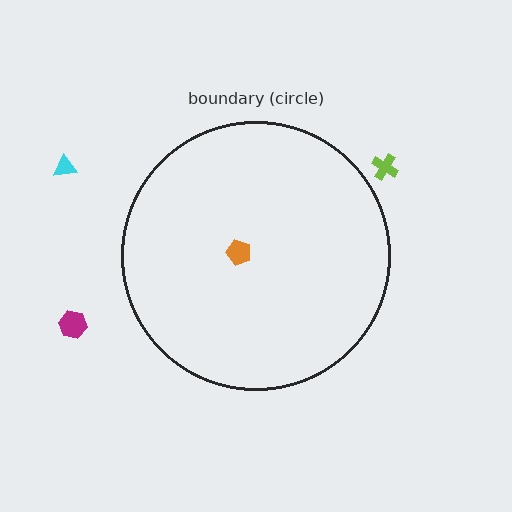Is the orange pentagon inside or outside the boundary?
Inside.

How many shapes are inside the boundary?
1 inside, 3 outside.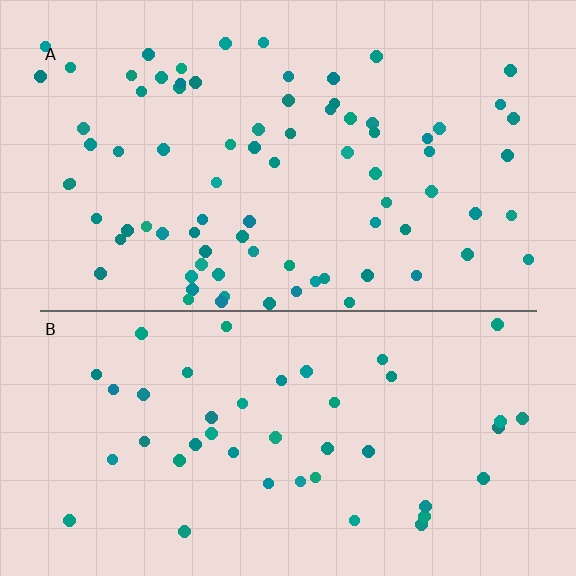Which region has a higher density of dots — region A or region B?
A (the top).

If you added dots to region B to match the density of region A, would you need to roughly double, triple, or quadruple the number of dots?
Approximately double.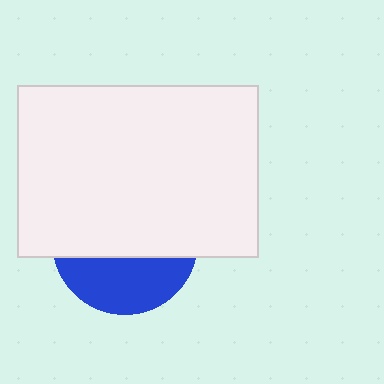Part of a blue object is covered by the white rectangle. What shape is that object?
It is a circle.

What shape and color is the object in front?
The object in front is a white rectangle.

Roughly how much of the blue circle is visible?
A small part of it is visible (roughly 36%).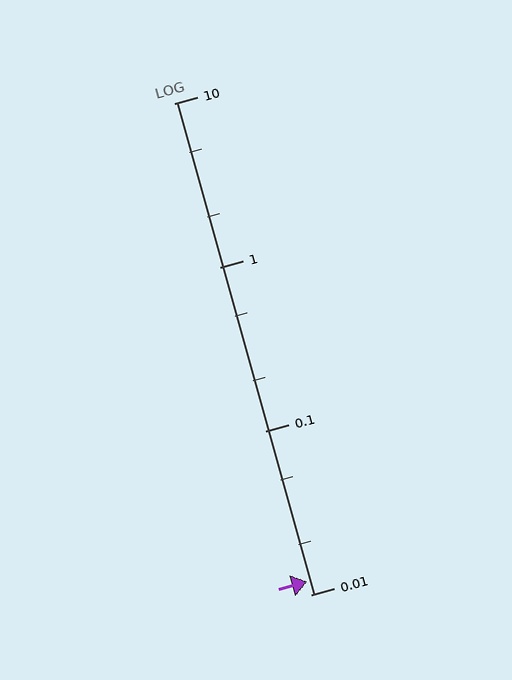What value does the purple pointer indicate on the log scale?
The pointer indicates approximately 0.012.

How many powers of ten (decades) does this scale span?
The scale spans 3 decades, from 0.01 to 10.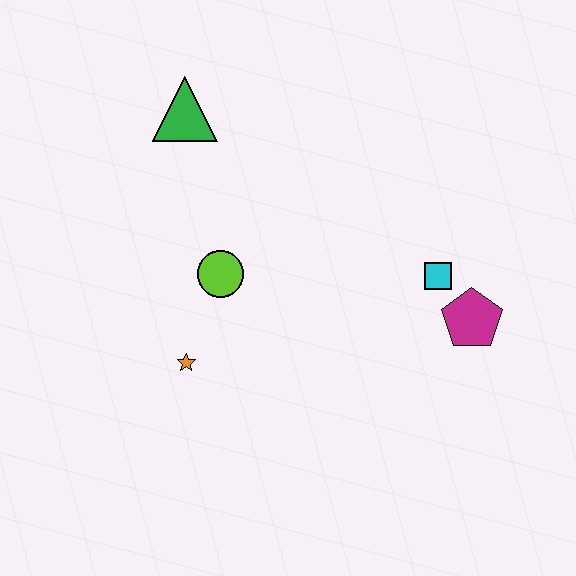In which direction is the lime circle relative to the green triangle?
The lime circle is below the green triangle.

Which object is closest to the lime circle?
The orange star is closest to the lime circle.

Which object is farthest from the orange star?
The magenta pentagon is farthest from the orange star.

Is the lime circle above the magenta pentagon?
Yes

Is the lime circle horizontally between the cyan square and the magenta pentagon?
No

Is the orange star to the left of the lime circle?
Yes